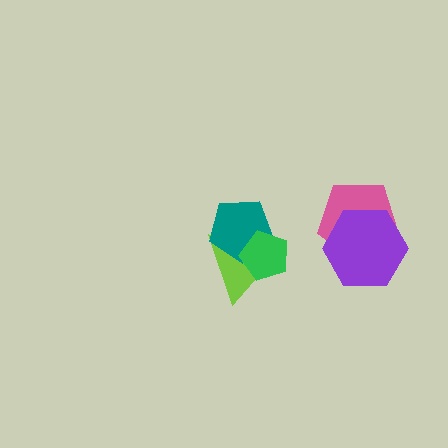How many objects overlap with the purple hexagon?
1 object overlaps with the purple hexagon.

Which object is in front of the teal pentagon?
The green pentagon is in front of the teal pentagon.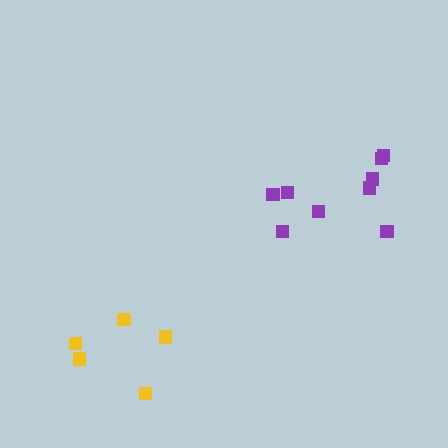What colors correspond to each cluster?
The clusters are colored: purple, yellow.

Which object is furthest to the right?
The purple cluster is rightmost.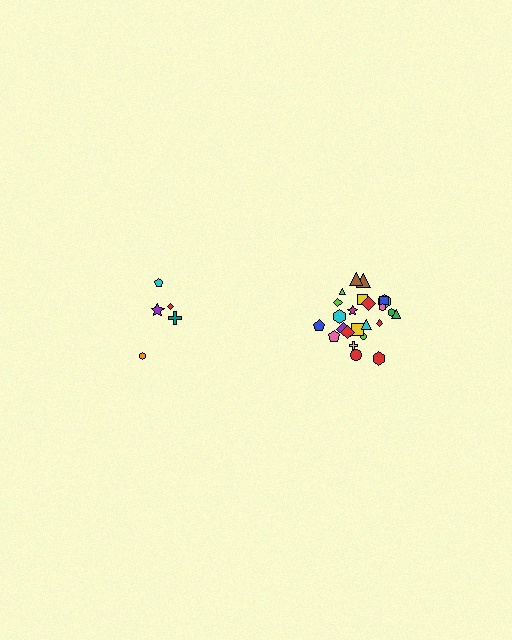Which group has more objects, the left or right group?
The right group.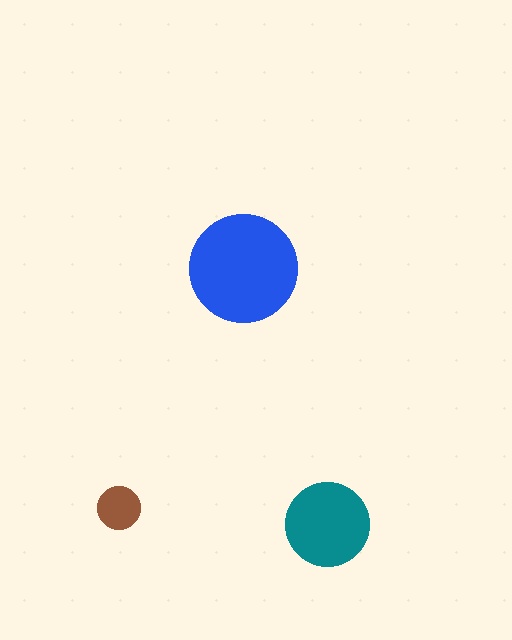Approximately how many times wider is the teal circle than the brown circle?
About 2 times wider.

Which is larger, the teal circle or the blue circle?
The blue one.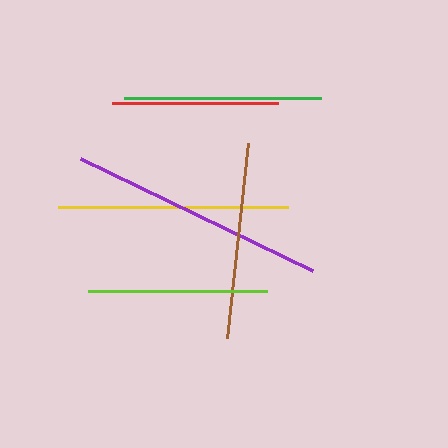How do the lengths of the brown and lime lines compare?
The brown and lime lines are approximately the same length.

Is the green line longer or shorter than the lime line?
The green line is longer than the lime line.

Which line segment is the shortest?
The red line is the shortest at approximately 166 pixels.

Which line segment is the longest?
The purple line is the longest at approximately 258 pixels.